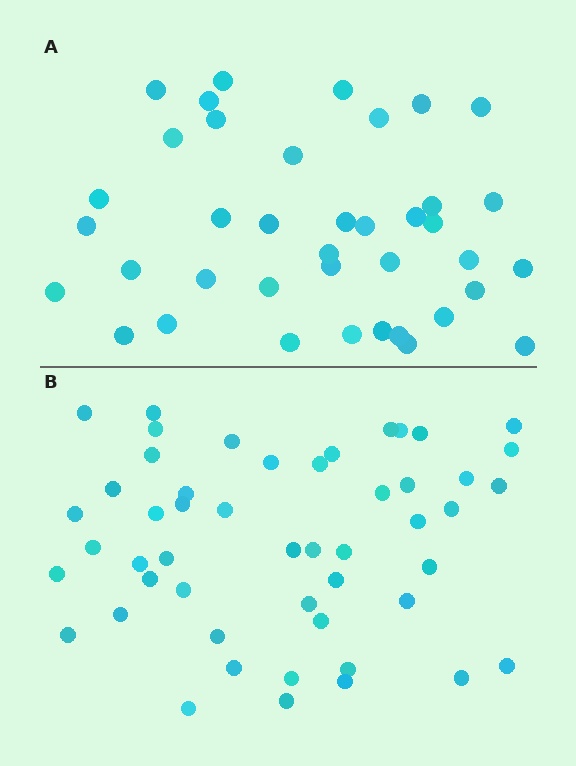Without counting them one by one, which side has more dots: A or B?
Region B (the bottom region) has more dots.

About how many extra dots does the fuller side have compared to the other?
Region B has roughly 12 or so more dots than region A.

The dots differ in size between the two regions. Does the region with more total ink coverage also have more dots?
No. Region A has more total ink coverage because its dots are larger, but region B actually contains more individual dots. Total area can be misleading — the number of items is what matters here.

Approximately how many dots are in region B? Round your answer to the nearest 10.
About 50 dots.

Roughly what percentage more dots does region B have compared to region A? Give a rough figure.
About 30% more.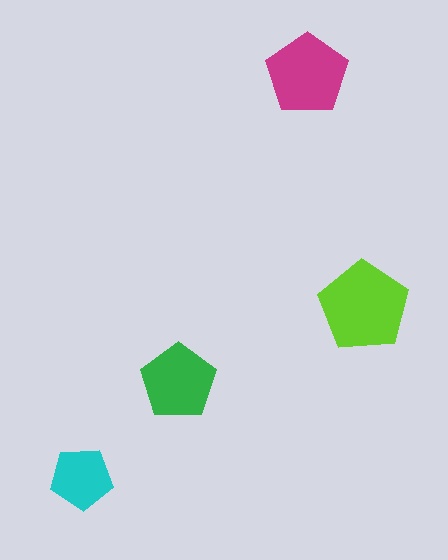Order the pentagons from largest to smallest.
the lime one, the magenta one, the green one, the cyan one.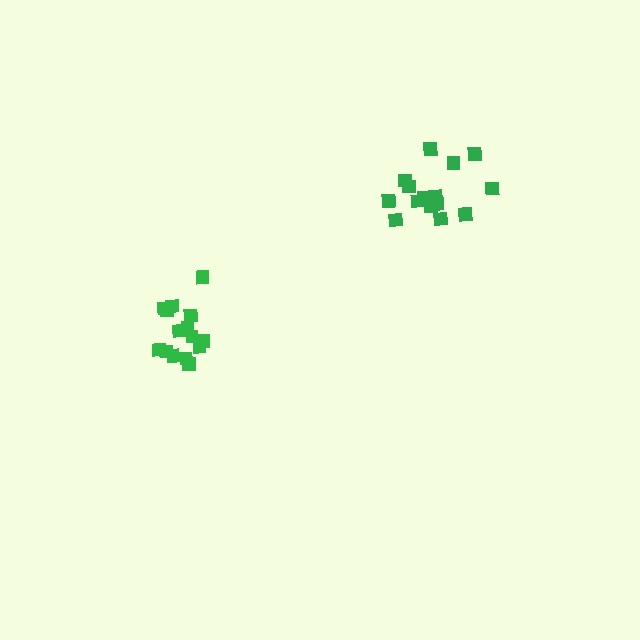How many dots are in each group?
Group 1: 15 dots, Group 2: 15 dots (30 total).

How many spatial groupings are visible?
There are 2 spatial groupings.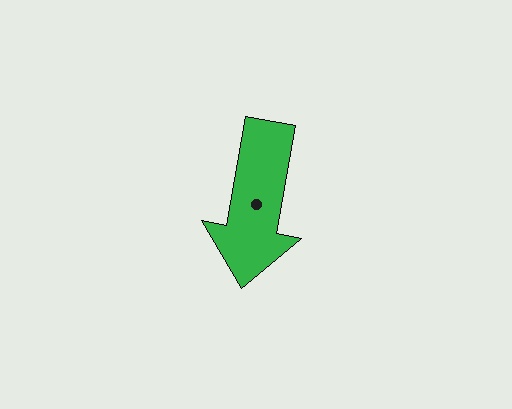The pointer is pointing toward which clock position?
Roughly 6 o'clock.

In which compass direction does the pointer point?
South.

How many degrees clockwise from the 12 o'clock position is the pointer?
Approximately 190 degrees.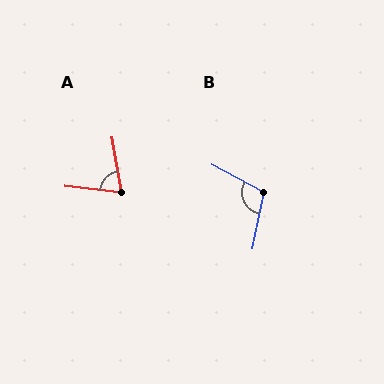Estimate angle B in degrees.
Approximately 107 degrees.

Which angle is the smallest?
A, at approximately 74 degrees.